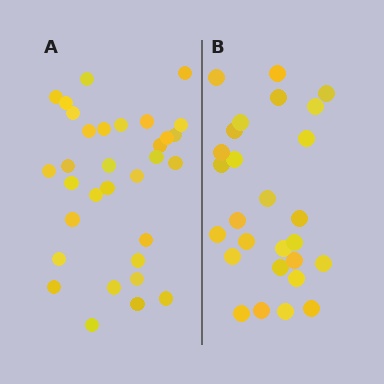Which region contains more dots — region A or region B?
Region A (the left region) has more dots.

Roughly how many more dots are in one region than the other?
Region A has about 5 more dots than region B.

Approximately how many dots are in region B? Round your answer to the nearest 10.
About 30 dots. (The exact count is 27, which rounds to 30.)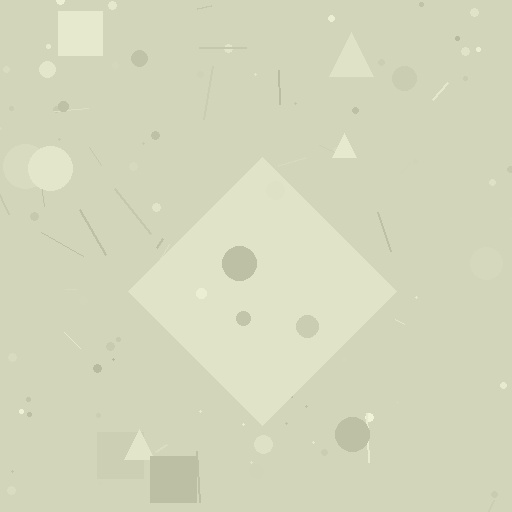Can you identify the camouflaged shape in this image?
The camouflaged shape is a diamond.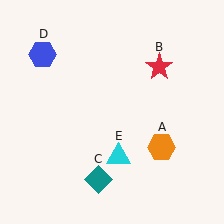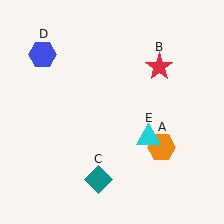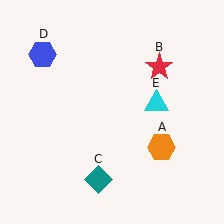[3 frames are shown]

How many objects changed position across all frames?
1 object changed position: cyan triangle (object E).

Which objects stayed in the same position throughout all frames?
Orange hexagon (object A) and red star (object B) and teal diamond (object C) and blue hexagon (object D) remained stationary.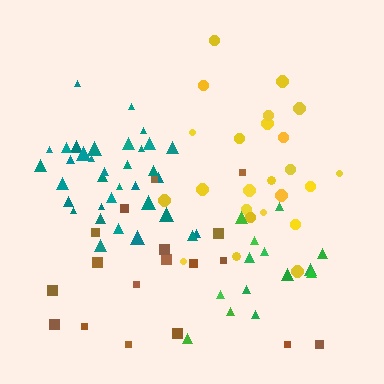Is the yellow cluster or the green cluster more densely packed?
Green.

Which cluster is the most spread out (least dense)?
Brown.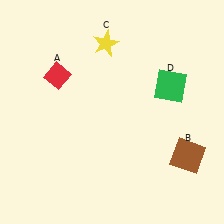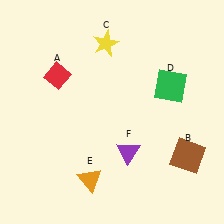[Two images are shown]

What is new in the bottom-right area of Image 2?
A purple triangle (F) was added in the bottom-right area of Image 2.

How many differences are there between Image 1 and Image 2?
There are 2 differences between the two images.